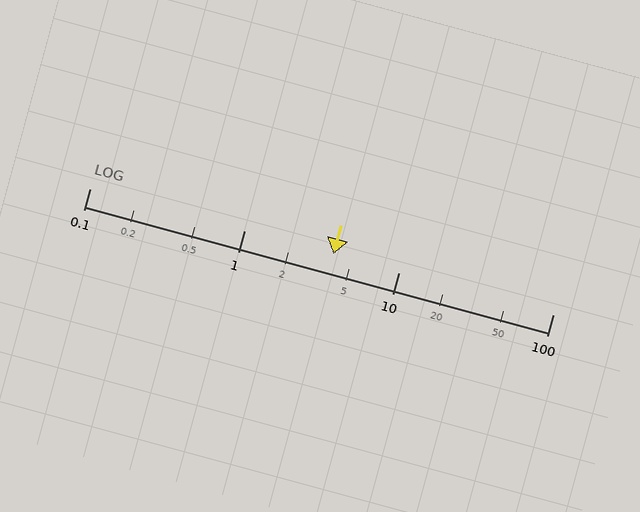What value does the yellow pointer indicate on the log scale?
The pointer indicates approximately 3.8.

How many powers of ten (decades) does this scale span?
The scale spans 3 decades, from 0.1 to 100.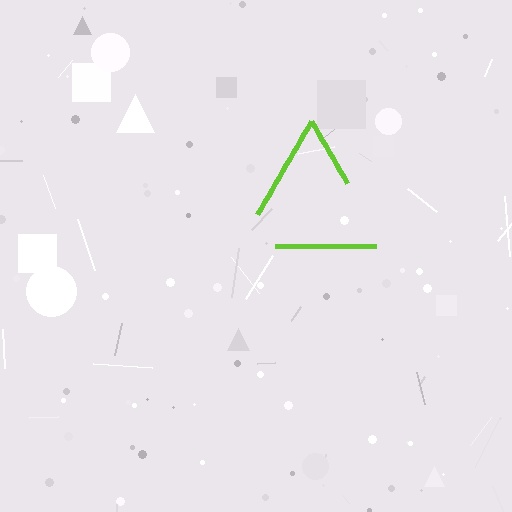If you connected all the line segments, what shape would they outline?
They would outline a triangle.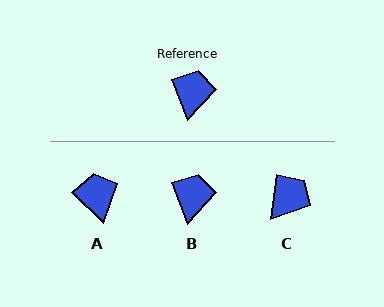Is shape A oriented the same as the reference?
No, it is off by about 23 degrees.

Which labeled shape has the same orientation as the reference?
B.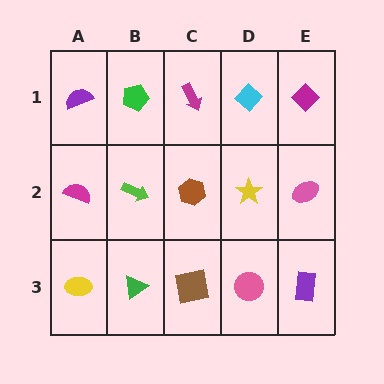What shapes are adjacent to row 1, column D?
A yellow star (row 2, column D), a magenta arrow (row 1, column C), a magenta diamond (row 1, column E).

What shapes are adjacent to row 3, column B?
A lime arrow (row 2, column B), a yellow ellipse (row 3, column A), a brown square (row 3, column C).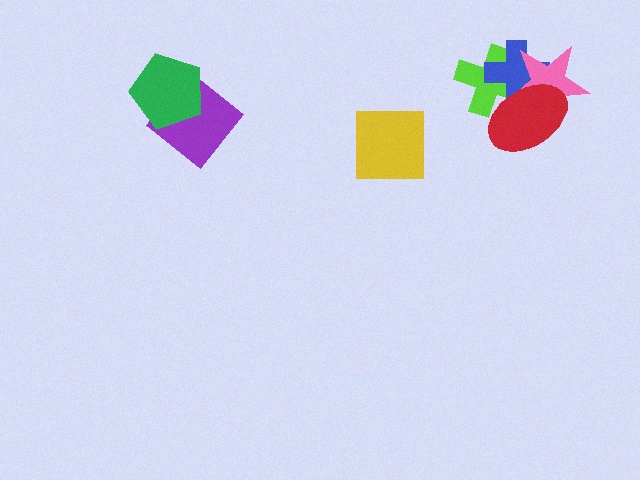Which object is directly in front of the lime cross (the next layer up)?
The blue cross is directly in front of the lime cross.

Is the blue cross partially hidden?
Yes, it is partially covered by another shape.